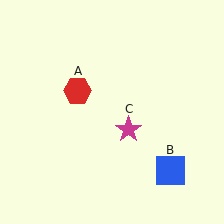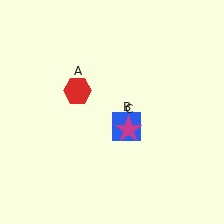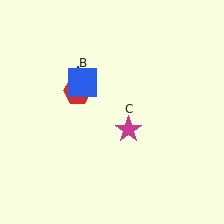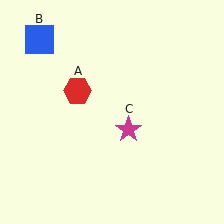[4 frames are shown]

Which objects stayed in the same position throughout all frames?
Red hexagon (object A) and magenta star (object C) remained stationary.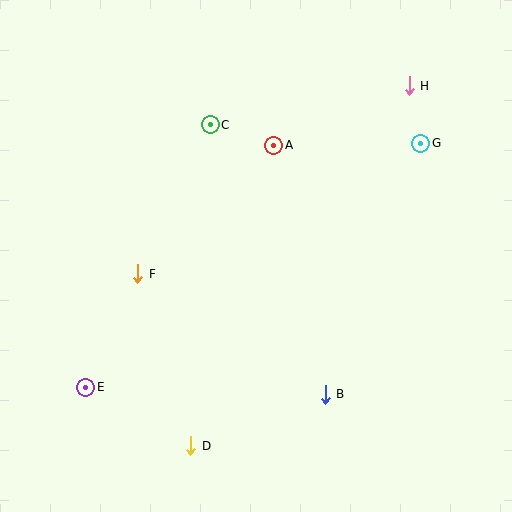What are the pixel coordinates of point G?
Point G is at (421, 144).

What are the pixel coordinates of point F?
Point F is at (138, 274).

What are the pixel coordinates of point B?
Point B is at (325, 394).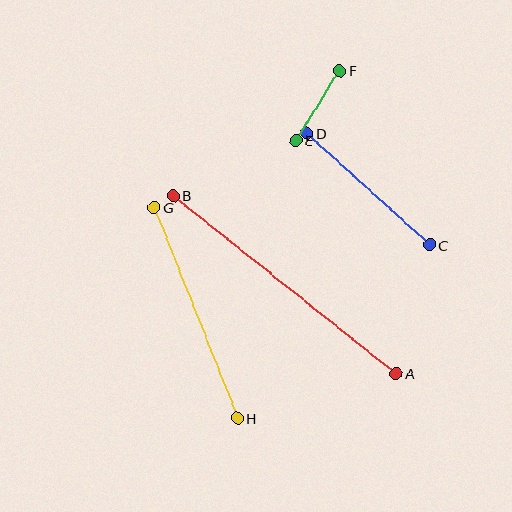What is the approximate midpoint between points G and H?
The midpoint is at approximately (196, 313) pixels.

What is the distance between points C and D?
The distance is approximately 166 pixels.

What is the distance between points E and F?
The distance is approximately 82 pixels.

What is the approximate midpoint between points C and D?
The midpoint is at approximately (368, 189) pixels.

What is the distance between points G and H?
The distance is approximately 227 pixels.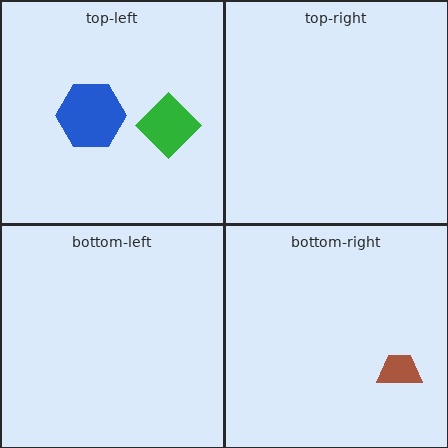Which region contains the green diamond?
The top-left region.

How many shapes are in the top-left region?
2.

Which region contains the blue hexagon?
The top-left region.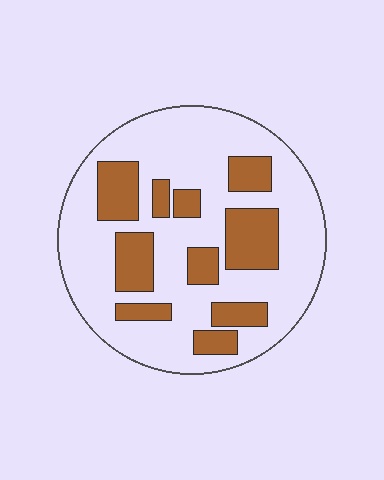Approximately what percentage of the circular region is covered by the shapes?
Approximately 30%.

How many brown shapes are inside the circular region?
10.